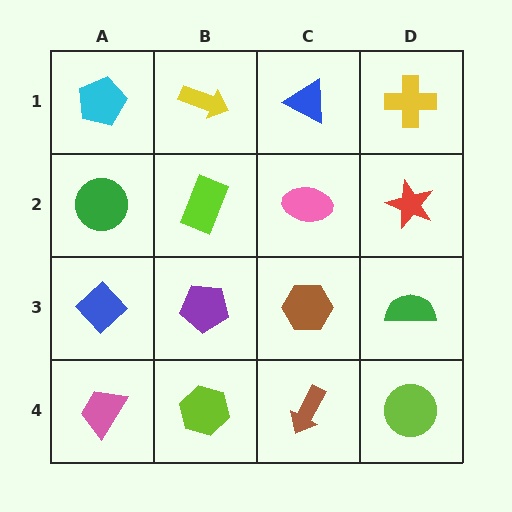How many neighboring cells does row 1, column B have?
3.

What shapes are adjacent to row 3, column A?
A green circle (row 2, column A), a pink trapezoid (row 4, column A), a purple pentagon (row 3, column B).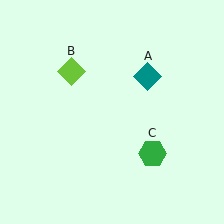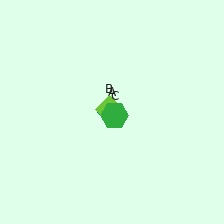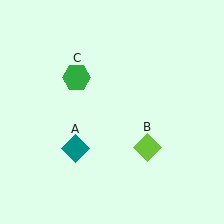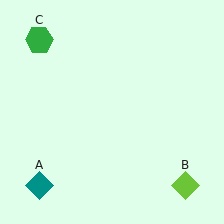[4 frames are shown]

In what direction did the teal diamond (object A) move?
The teal diamond (object A) moved down and to the left.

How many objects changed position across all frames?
3 objects changed position: teal diamond (object A), lime diamond (object B), green hexagon (object C).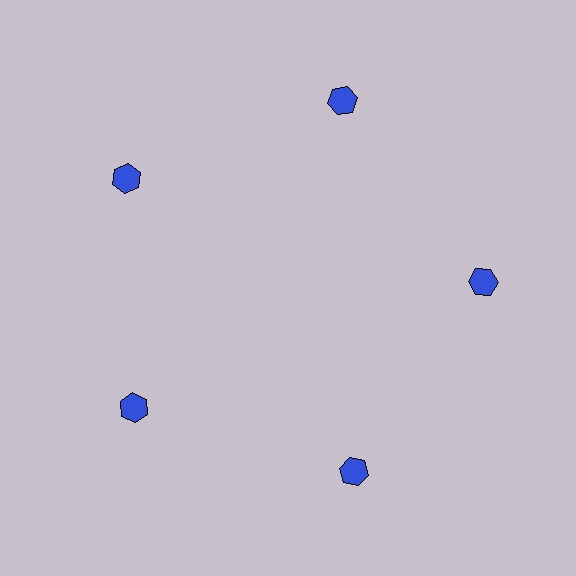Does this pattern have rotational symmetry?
Yes, this pattern has 5-fold rotational symmetry. It looks the same after rotating 72 degrees around the center.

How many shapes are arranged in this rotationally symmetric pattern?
There are 5 shapes, arranged in 5 groups of 1.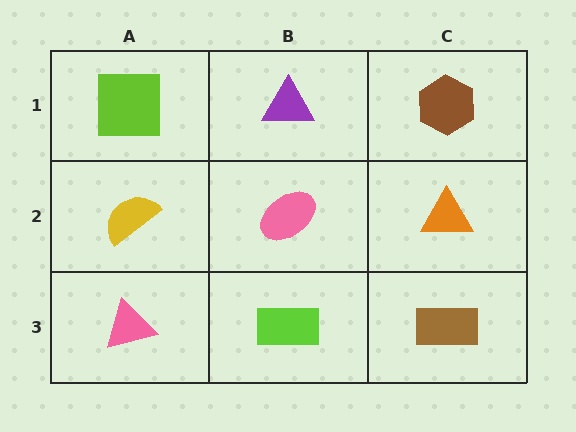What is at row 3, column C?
A brown rectangle.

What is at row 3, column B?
A lime rectangle.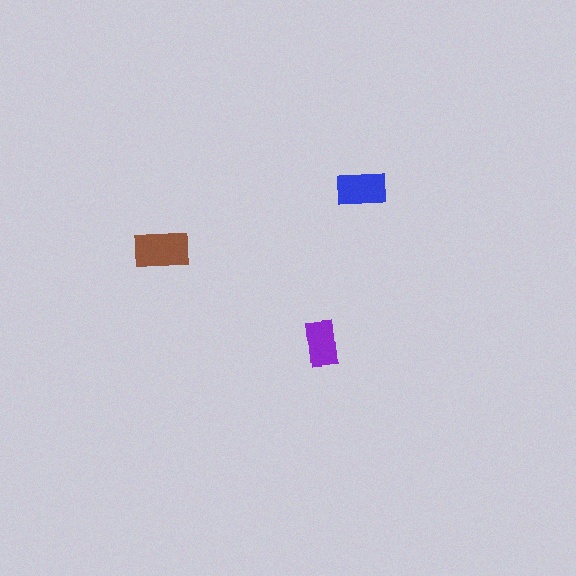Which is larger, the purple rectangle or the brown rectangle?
The brown one.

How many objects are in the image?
There are 3 objects in the image.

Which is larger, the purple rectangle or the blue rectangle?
The blue one.